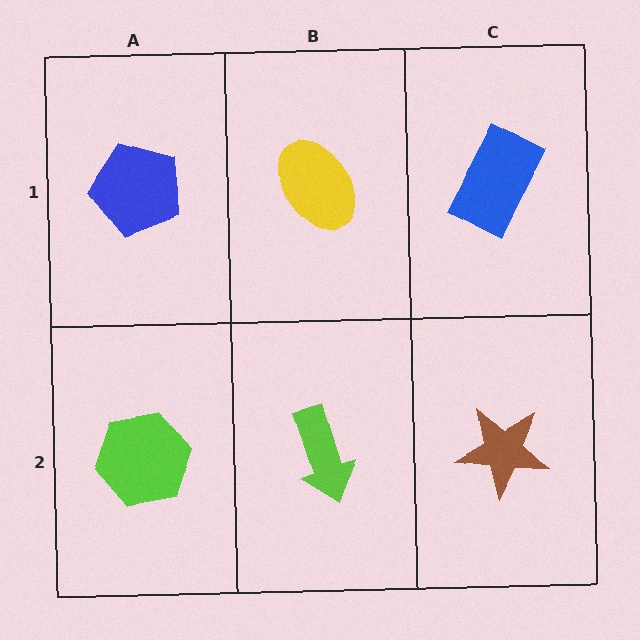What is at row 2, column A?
A lime hexagon.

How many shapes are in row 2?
3 shapes.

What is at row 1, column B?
A yellow ellipse.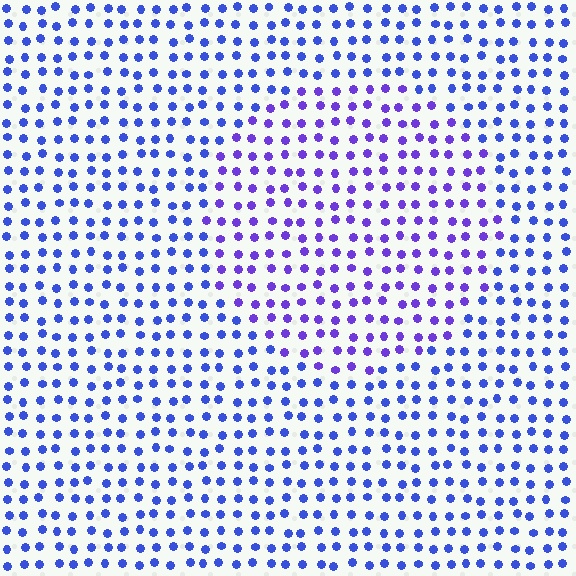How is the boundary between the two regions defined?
The boundary is defined purely by a slight shift in hue (about 29 degrees). Spacing, size, and orientation are identical on both sides.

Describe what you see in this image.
The image is filled with small blue elements in a uniform arrangement. A circle-shaped region is visible where the elements are tinted to a slightly different hue, forming a subtle color boundary.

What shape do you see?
I see a circle.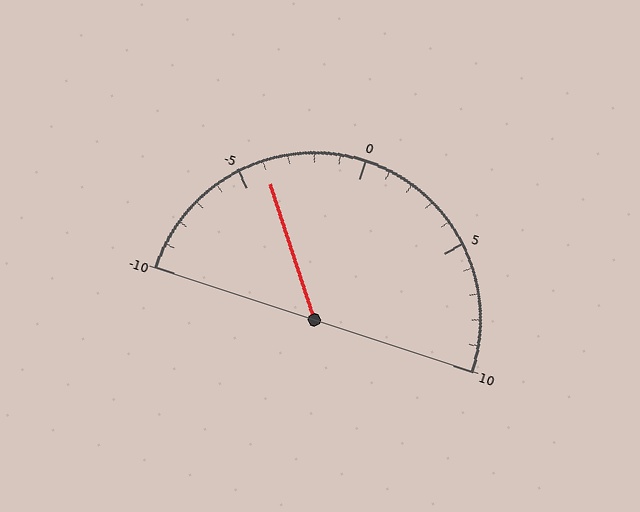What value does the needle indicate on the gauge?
The needle indicates approximately -4.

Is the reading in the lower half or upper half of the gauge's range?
The reading is in the lower half of the range (-10 to 10).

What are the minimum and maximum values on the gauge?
The gauge ranges from -10 to 10.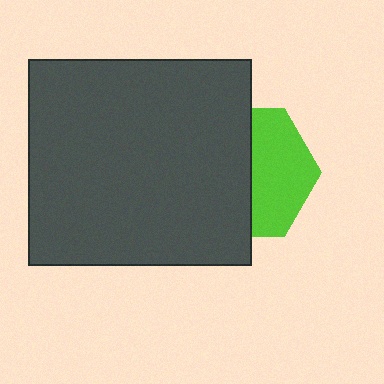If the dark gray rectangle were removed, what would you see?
You would see the complete lime hexagon.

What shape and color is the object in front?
The object in front is a dark gray rectangle.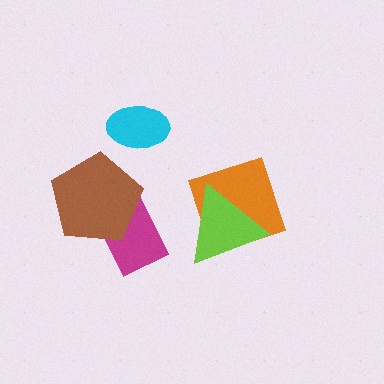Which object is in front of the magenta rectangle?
The brown pentagon is in front of the magenta rectangle.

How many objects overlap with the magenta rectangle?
1 object overlaps with the magenta rectangle.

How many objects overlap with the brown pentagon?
1 object overlaps with the brown pentagon.